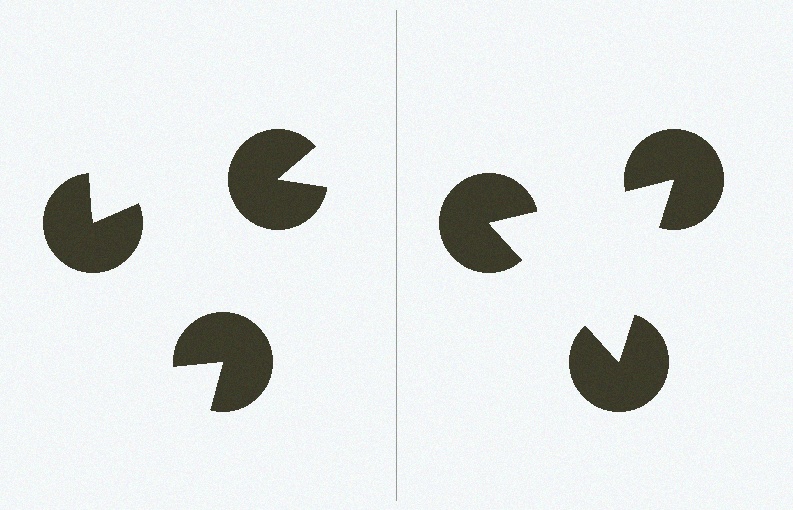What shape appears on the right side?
An illusory triangle.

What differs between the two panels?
The pac-man discs are positioned identically on both sides; only the wedge orientations differ. On the right they align to a triangle; on the left they are misaligned.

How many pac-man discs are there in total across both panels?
6 — 3 on each side.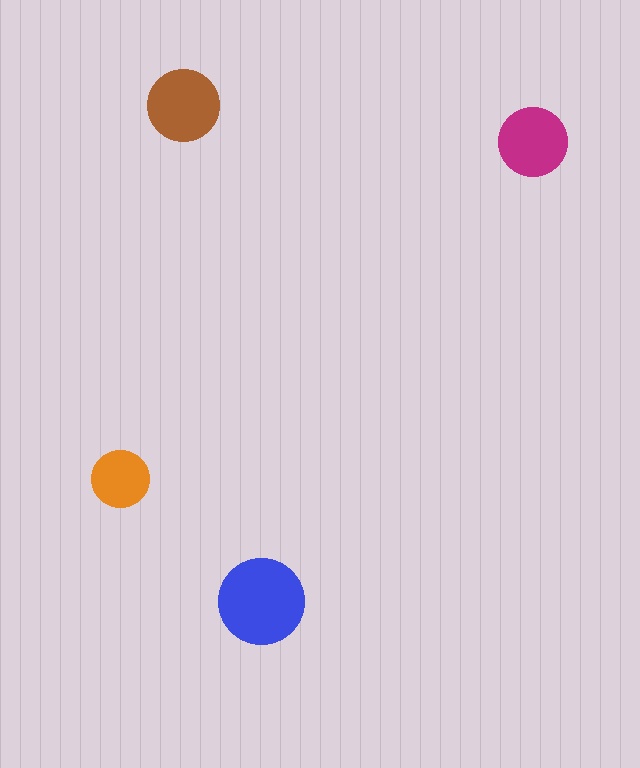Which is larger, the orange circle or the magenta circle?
The magenta one.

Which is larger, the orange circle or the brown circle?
The brown one.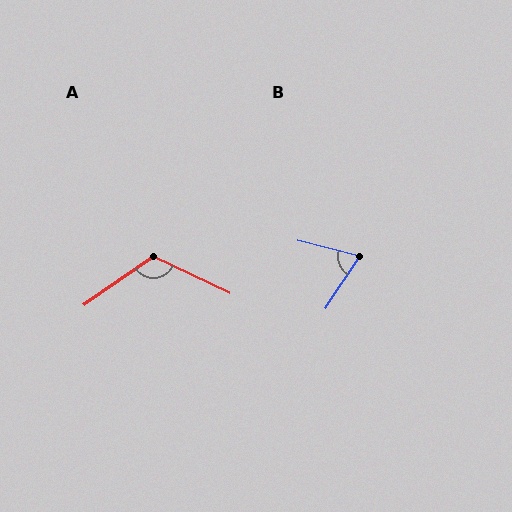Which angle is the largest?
A, at approximately 120 degrees.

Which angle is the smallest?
B, at approximately 71 degrees.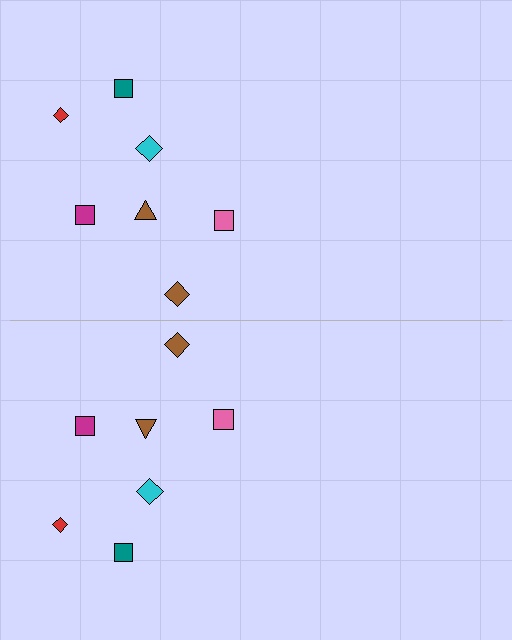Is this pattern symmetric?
Yes, this pattern has bilateral (reflection) symmetry.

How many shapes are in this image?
There are 14 shapes in this image.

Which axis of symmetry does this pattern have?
The pattern has a horizontal axis of symmetry running through the center of the image.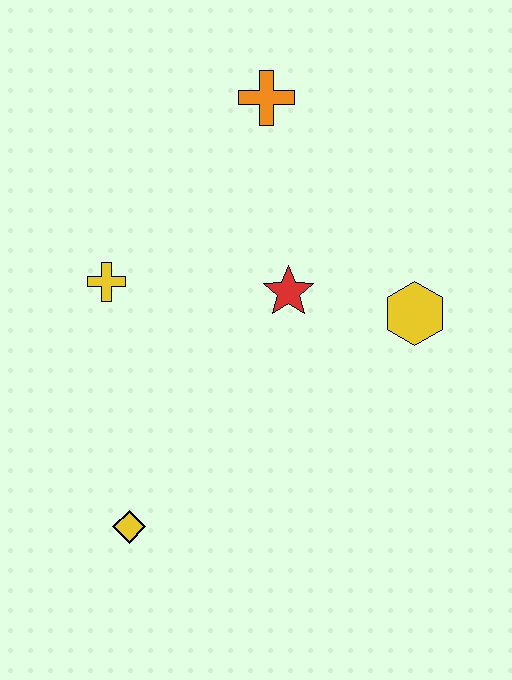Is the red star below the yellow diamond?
No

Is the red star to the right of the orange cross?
Yes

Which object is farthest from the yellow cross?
The yellow hexagon is farthest from the yellow cross.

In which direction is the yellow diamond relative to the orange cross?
The yellow diamond is below the orange cross.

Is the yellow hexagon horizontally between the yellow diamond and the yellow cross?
No